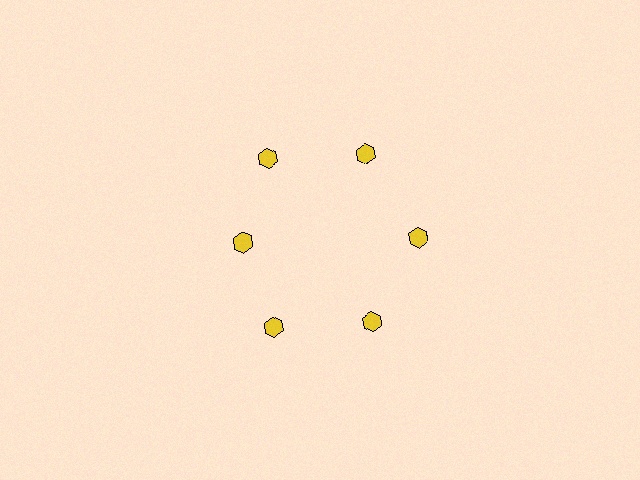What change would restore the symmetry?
The symmetry would be restored by moving it outward, back onto the ring so that all 6 hexagons sit at equal angles and equal distance from the center.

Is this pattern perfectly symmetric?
No. The 6 yellow hexagons are arranged in a ring, but one element near the 9 o'clock position is pulled inward toward the center, breaking the 6-fold rotational symmetry.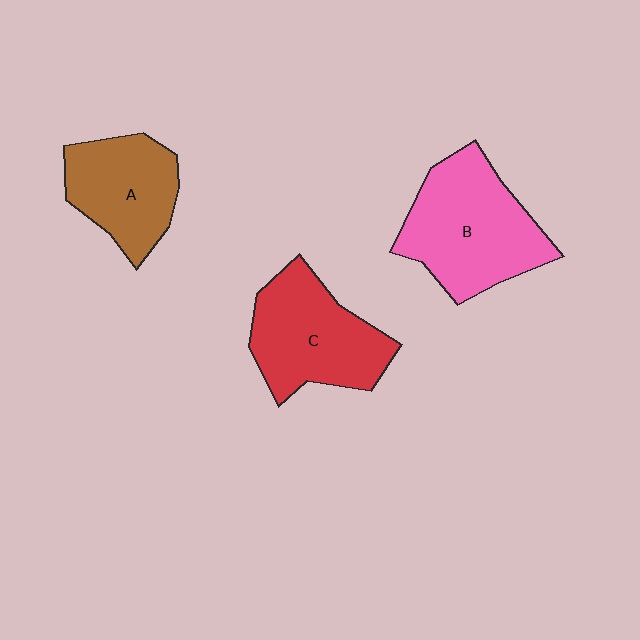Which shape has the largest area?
Shape B (pink).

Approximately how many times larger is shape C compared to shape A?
Approximately 1.2 times.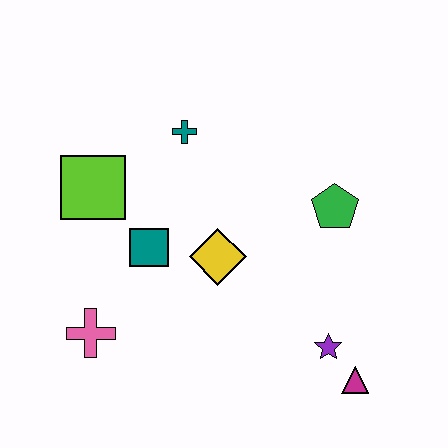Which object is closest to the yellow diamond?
The teal square is closest to the yellow diamond.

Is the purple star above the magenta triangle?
Yes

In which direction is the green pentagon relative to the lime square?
The green pentagon is to the right of the lime square.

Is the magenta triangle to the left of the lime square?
No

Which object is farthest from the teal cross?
The magenta triangle is farthest from the teal cross.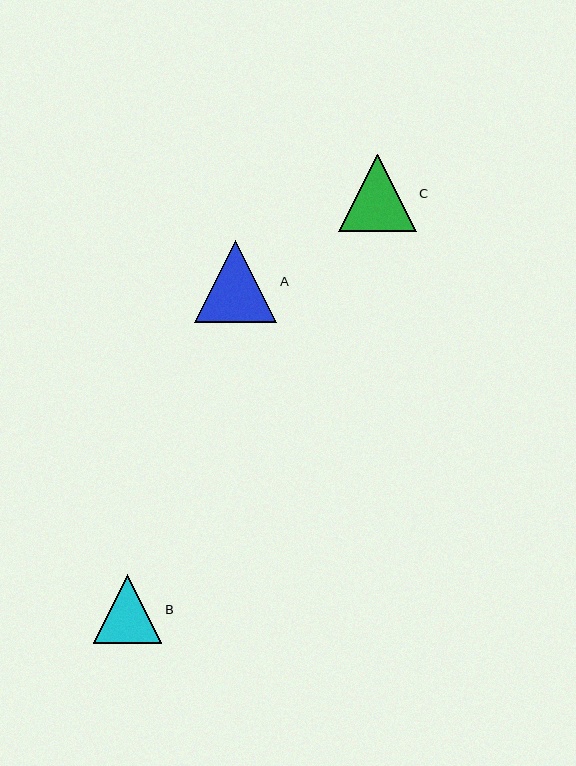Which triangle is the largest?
Triangle A is the largest with a size of approximately 82 pixels.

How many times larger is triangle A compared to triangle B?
Triangle A is approximately 1.2 times the size of triangle B.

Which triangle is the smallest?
Triangle B is the smallest with a size of approximately 68 pixels.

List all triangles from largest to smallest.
From largest to smallest: A, C, B.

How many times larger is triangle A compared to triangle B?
Triangle A is approximately 1.2 times the size of triangle B.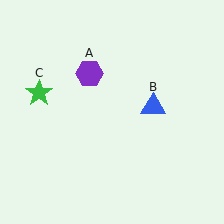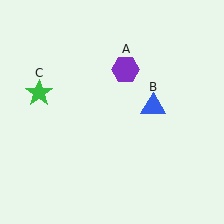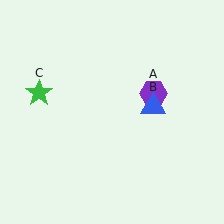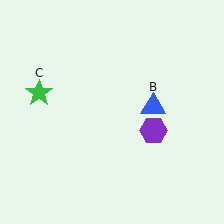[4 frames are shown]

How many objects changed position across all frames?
1 object changed position: purple hexagon (object A).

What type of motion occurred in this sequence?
The purple hexagon (object A) rotated clockwise around the center of the scene.